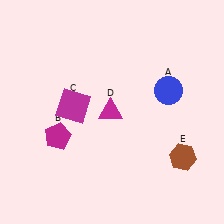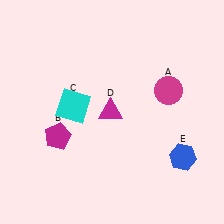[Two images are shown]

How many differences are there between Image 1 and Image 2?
There are 3 differences between the two images.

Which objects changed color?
A changed from blue to magenta. C changed from magenta to cyan. E changed from brown to blue.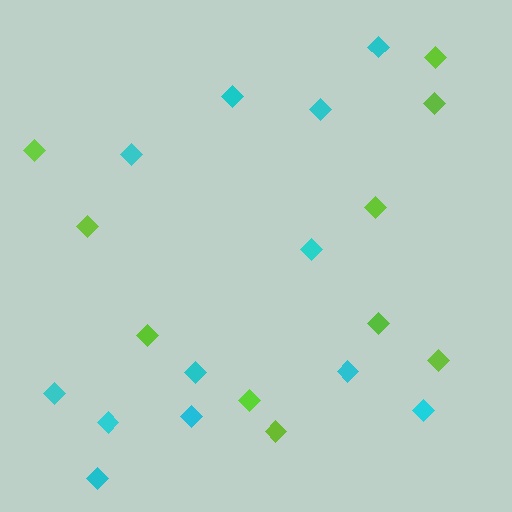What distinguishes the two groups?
There are 2 groups: one group of cyan diamonds (12) and one group of lime diamonds (10).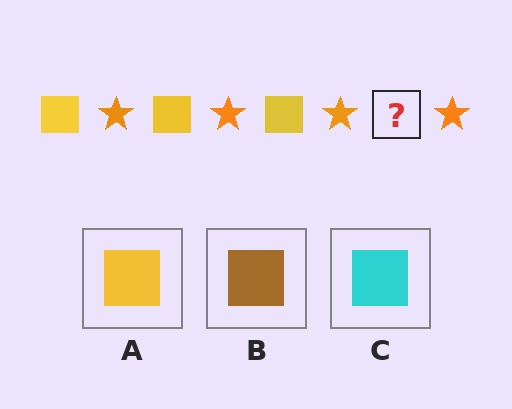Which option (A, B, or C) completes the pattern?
A.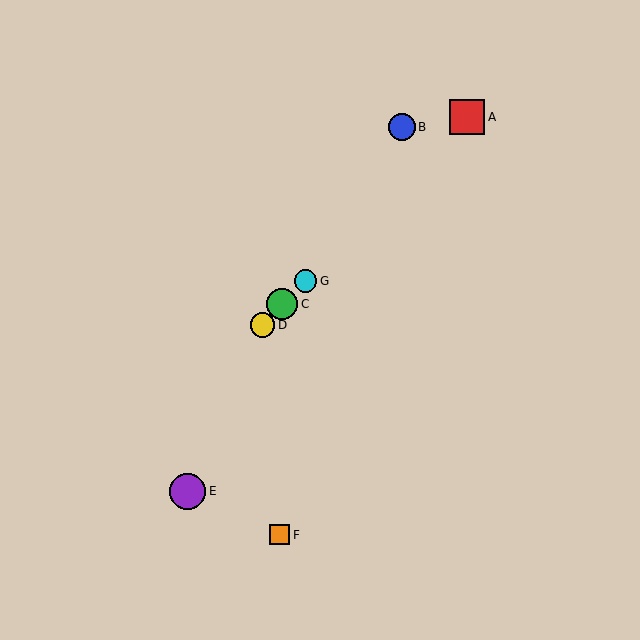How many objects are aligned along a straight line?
4 objects (A, C, D, G) are aligned along a straight line.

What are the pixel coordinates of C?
Object C is at (282, 304).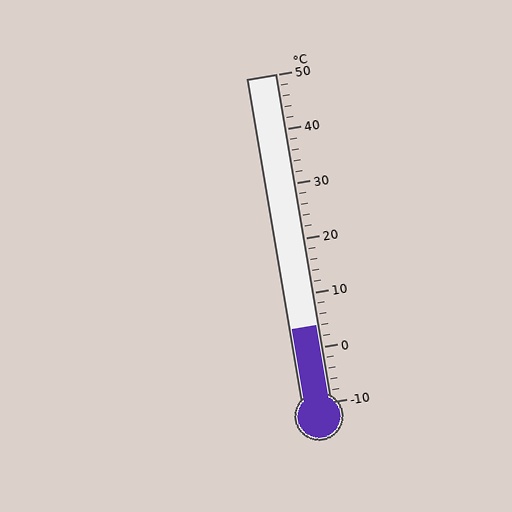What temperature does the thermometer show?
The thermometer shows approximately 4°C.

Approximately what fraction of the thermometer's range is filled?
The thermometer is filled to approximately 25% of its range.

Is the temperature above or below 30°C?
The temperature is below 30°C.